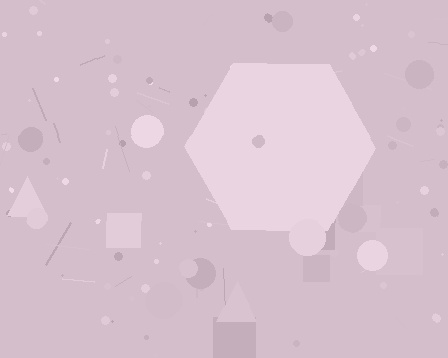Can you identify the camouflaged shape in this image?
The camouflaged shape is a hexagon.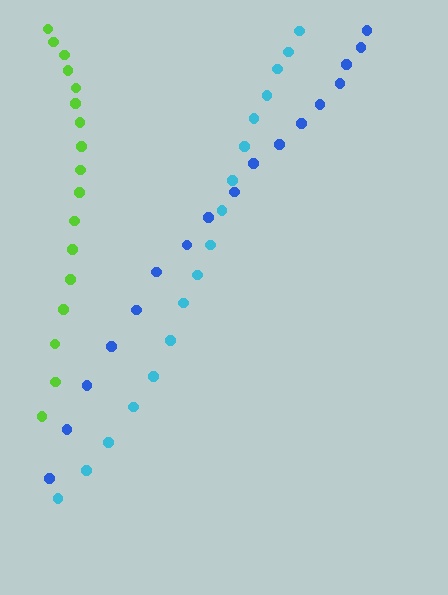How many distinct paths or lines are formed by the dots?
There are 3 distinct paths.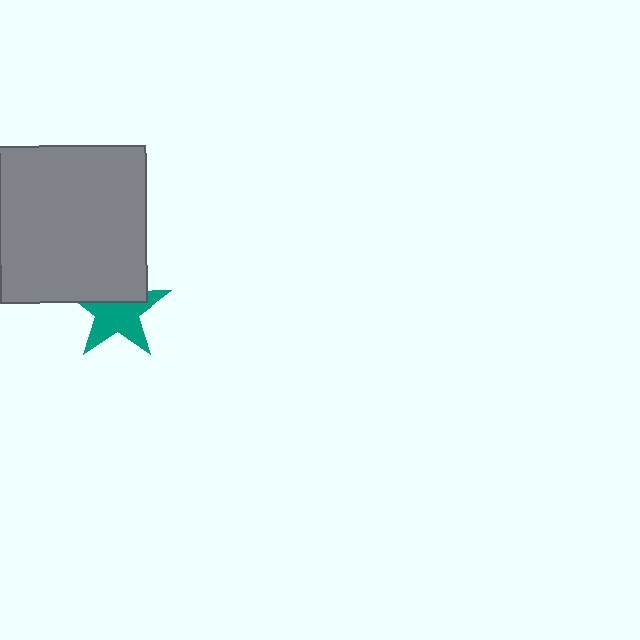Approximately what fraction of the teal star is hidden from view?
Roughly 39% of the teal star is hidden behind the gray rectangle.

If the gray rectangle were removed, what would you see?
You would see the complete teal star.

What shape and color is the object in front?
The object in front is a gray rectangle.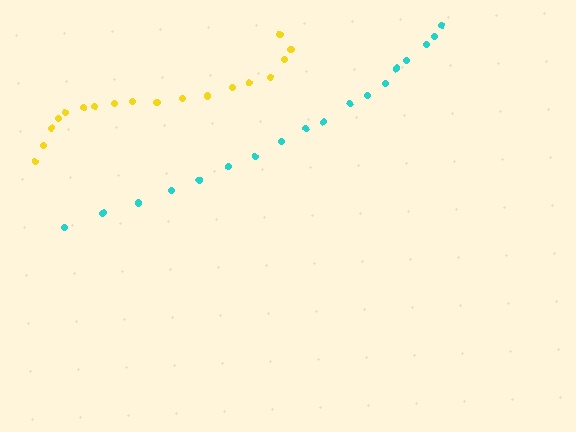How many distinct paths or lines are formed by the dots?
There are 2 distinct paths.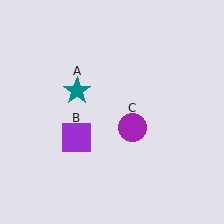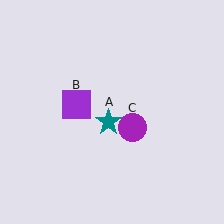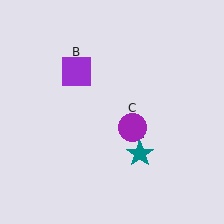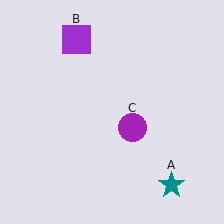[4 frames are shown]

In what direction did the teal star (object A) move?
The teal star (object A) moved down and to the right.